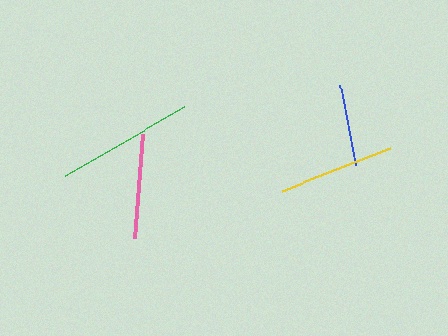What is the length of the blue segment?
The blue segment is approximately 82 pixels long.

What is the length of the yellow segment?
The yellow segment is approximately 116 pixels long.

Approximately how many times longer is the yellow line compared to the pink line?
The yellow line is approximately 1.1 times the length of the pink line.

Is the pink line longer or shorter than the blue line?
The pink line is longer than the blue line.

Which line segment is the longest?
The green line is the longest at approximately 137 pixels.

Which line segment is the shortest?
The blue line is the shortest at approximately 82 pixels.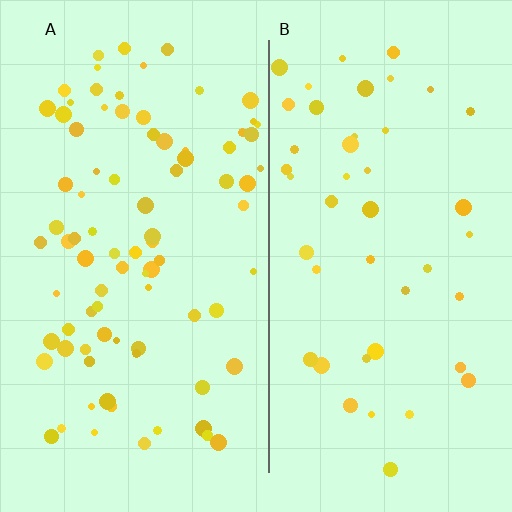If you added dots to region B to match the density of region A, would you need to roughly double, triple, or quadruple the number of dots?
Approximately double.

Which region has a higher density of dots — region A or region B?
A (the left).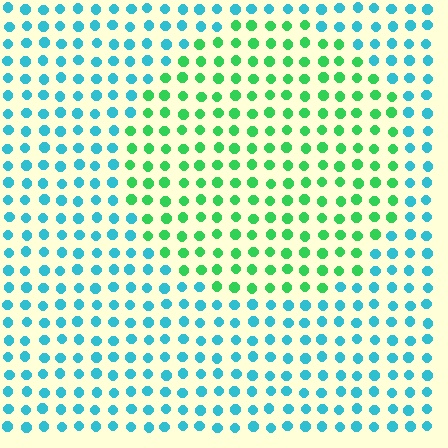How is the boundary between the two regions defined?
The boundary is defined purely by a slight shift in hue (about 53 degrees). Spacing, size, and orientation are identical on both sides.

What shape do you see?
I see a circle.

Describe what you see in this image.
The image is filled with small cyan elements in a uniform arrangement. A circle-shaped region is visible where the elements are tinted to a slightly different hue, forming a subtle color boundary.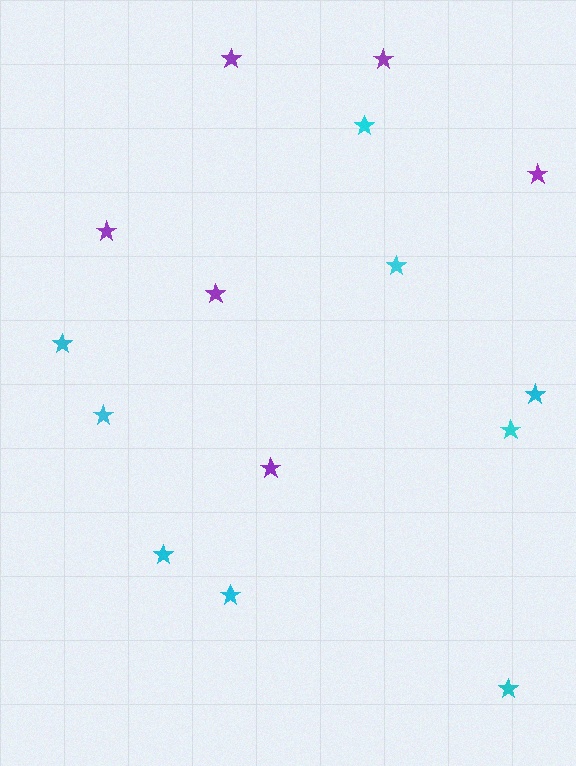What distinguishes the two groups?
There are 2 groups: one group of purple stars (6) and one group of cyan stars (9).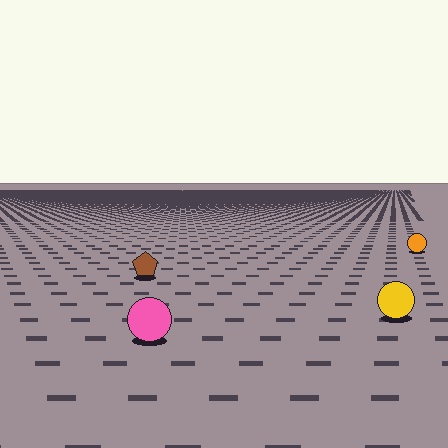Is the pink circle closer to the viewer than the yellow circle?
Yes. The pink circle is closer — you can tell from the texture gradient: the ground texture is coarser near it.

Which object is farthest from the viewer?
The orange circle is farthest from the viewer. It appears smaller and the ground texture around it is denser.